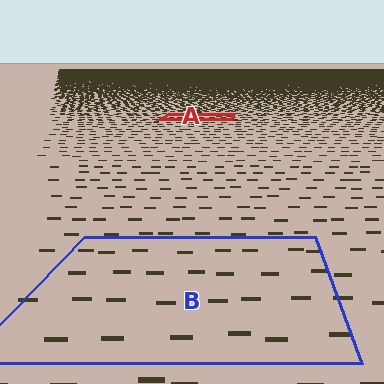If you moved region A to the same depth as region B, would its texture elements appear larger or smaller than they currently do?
They would appear larger. At a closer depth, the same texture elements are projected at a bigger on-screen size.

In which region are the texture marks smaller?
The texture marks are smaller in region A, because it is farther away.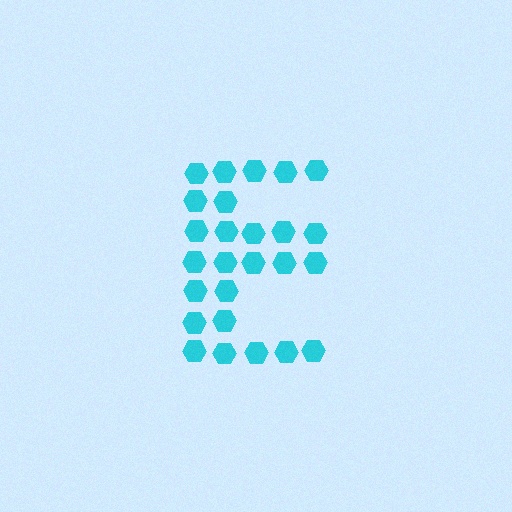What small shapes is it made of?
It is made of small hexagons.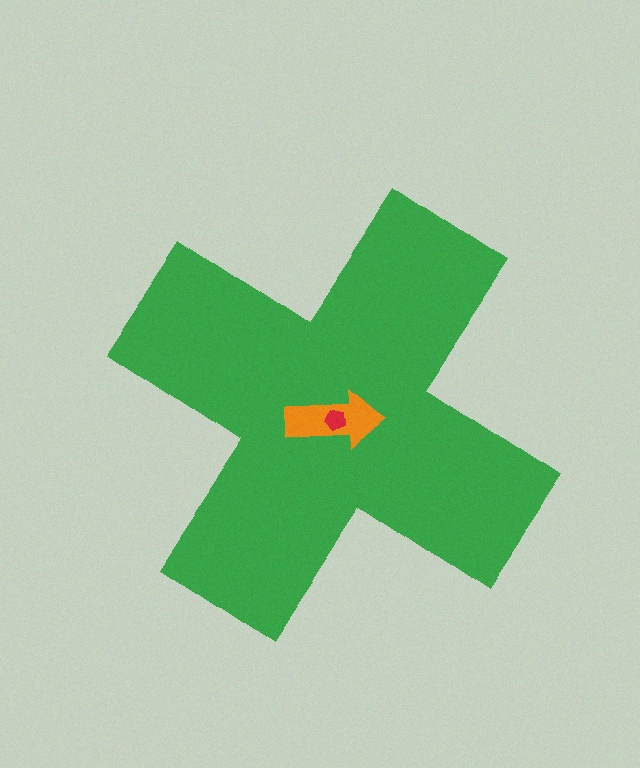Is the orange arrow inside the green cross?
Yes.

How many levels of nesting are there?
3.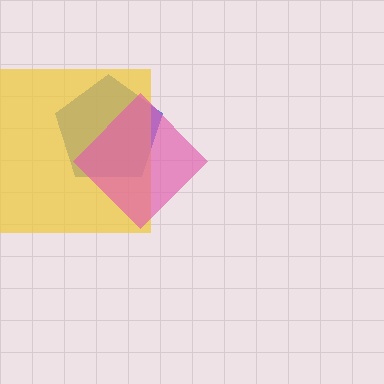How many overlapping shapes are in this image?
There are 3 overlapping shapes in the image.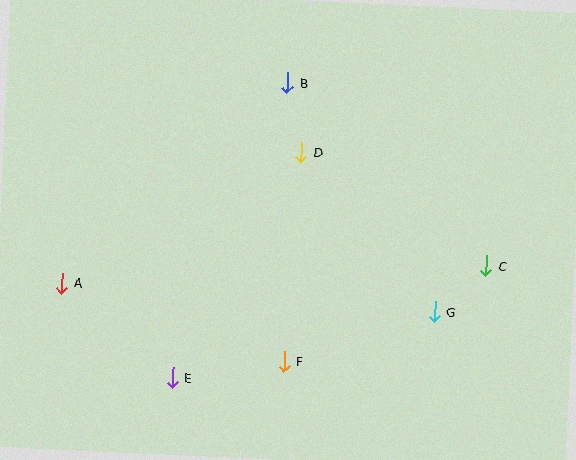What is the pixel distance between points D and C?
The distance between D and C is 217 pixels.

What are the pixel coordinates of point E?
Point E is at (172, 378).